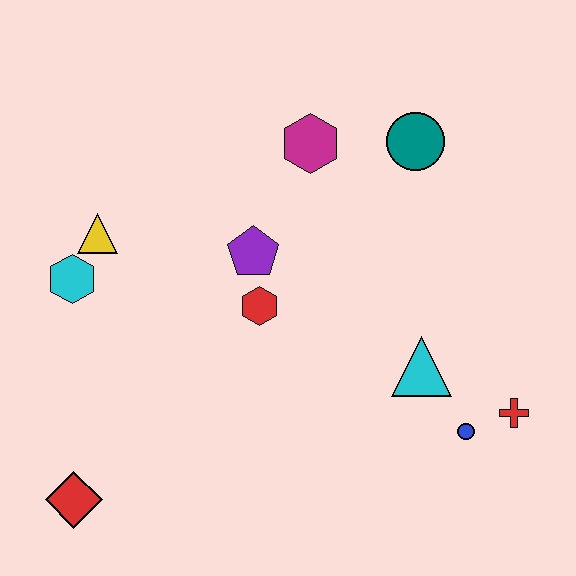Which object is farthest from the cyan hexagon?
The red cross is farthest from the cyan hexagon.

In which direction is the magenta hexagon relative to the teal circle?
The magenta hexagon is to the left of the teal circle.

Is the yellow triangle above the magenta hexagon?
No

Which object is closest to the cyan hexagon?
The yellow triangle is closest to the cyan hexagon.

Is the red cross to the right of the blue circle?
Yes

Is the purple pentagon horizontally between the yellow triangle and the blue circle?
Yes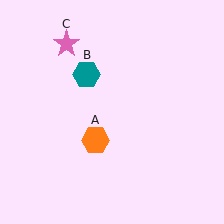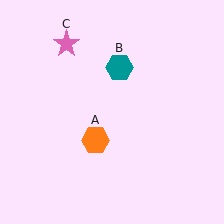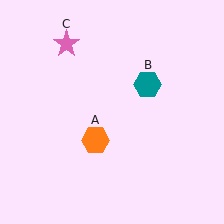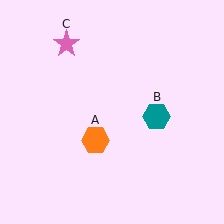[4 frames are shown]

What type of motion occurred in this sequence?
The teal hexagon (object B) rotated clockwise around the center of the scene.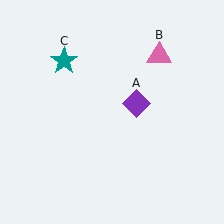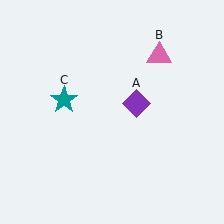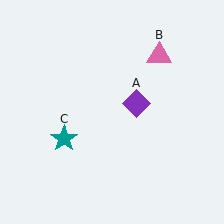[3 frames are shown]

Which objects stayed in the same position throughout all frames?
Purple diamond (object A) and pink triangle (object B) remained stationary.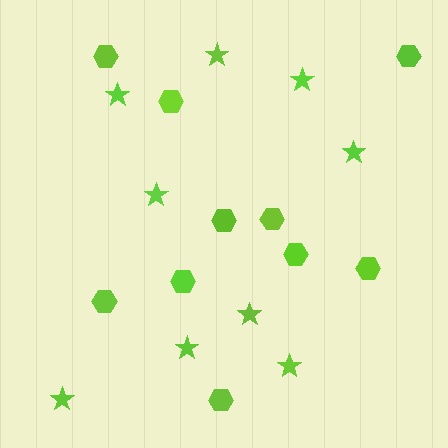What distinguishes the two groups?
There are 2 groups: one group of stars (9) and one group of hexagons (10).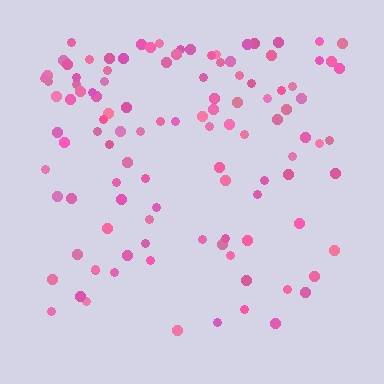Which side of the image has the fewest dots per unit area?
The bottom.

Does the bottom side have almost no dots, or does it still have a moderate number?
Still a moderate number, just noticeably fewer than the top.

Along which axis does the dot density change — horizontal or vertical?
Vertical.